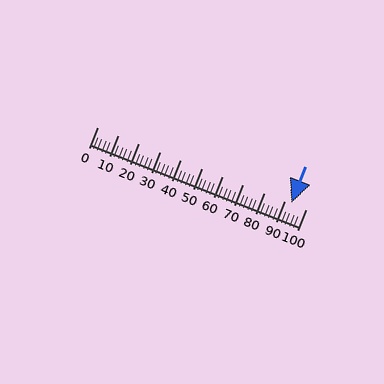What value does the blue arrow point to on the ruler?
The blue arrow points to approximately 93.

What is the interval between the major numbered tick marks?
The major tick marks are spaced 10 units apart.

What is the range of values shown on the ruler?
The ruler shows values from 0 to 100.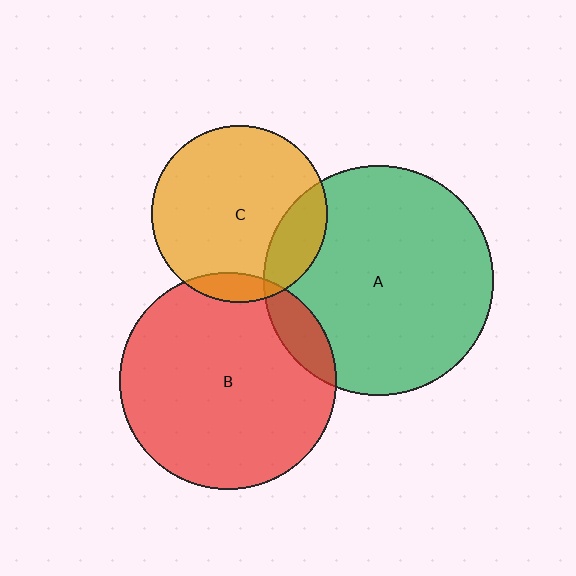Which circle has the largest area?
Circle A (green).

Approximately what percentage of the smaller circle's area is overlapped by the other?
Approximately 20%.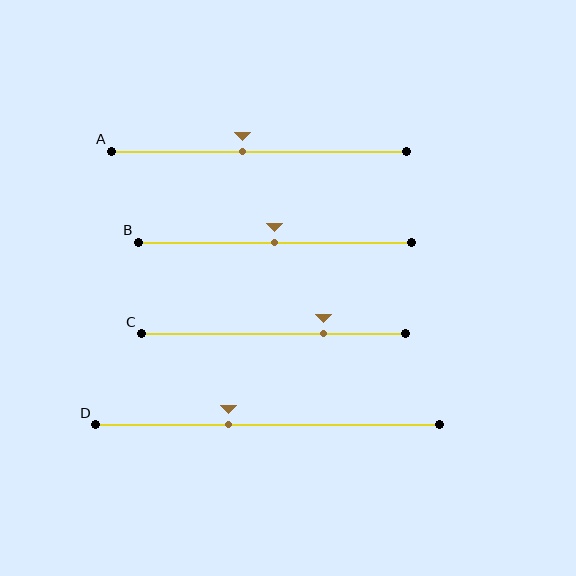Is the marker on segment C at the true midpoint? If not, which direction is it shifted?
No, the marker on segment C is shifted to the right by about 19% of the segment length.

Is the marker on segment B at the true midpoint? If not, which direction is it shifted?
Yes, the marker on segment B is at the true midpoint.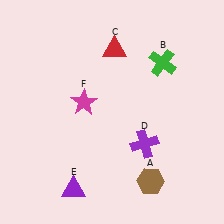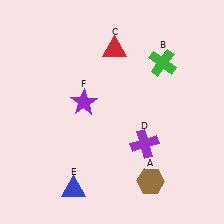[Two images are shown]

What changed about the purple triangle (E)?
In Image 1, E is purple. In Image 2, it changed to blue.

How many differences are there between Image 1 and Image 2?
There are 2 differences between the two images.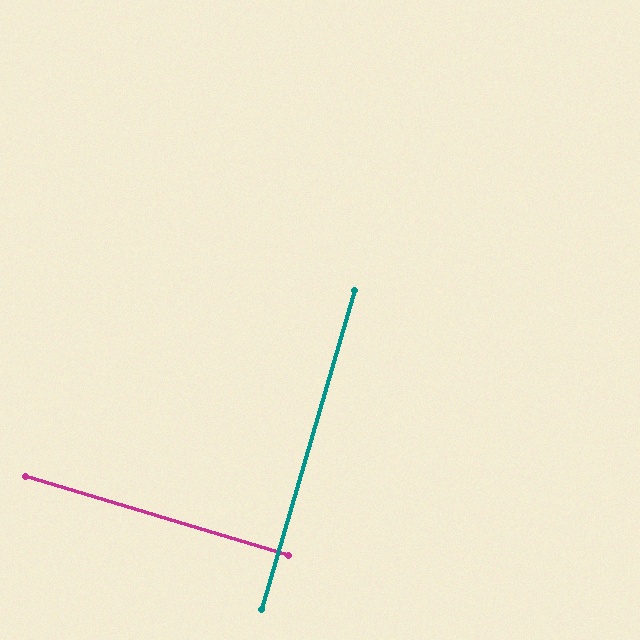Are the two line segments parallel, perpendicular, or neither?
Perpendicular — they meet at approximately 90°.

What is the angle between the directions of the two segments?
Approximately 90 degrees.